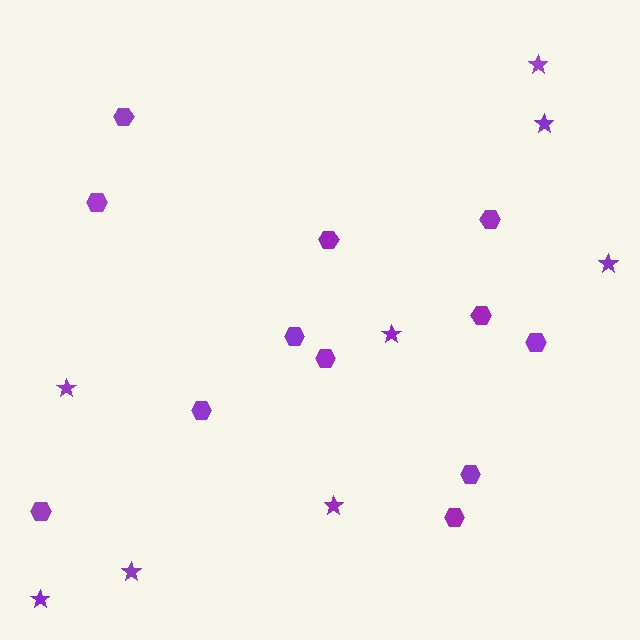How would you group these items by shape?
There are 2 groups: one group of stars (8) and one group of hexagons (12).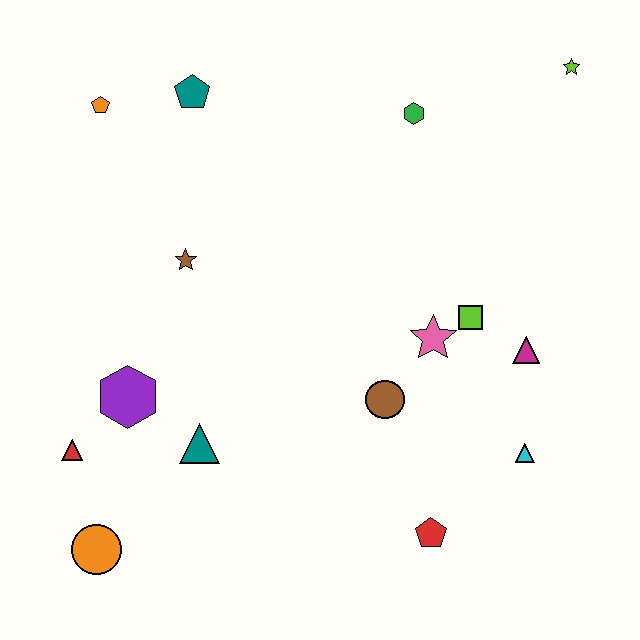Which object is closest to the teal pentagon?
The orange pentagon is closest to the teal pentagon.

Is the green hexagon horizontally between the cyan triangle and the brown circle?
Yes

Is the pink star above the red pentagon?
Yes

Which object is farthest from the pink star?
The orange pentagon is farthest from the pink star.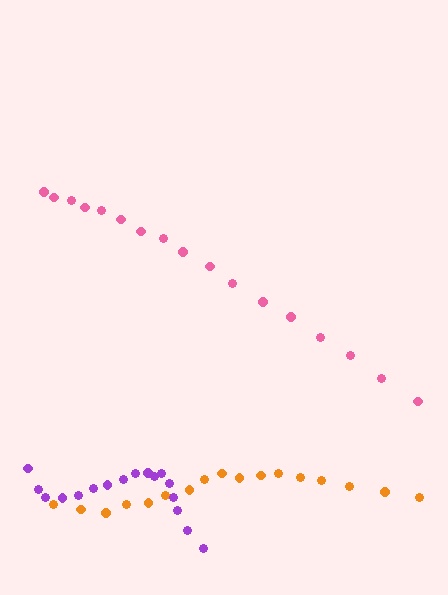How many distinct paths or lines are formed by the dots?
There are 3 distinct paths.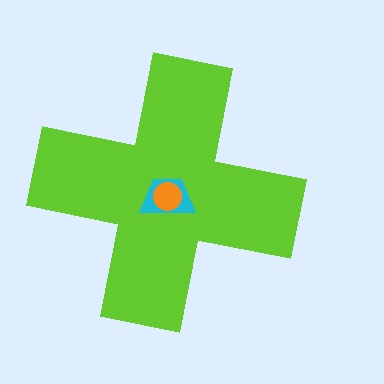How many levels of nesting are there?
3.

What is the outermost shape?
The lime cross.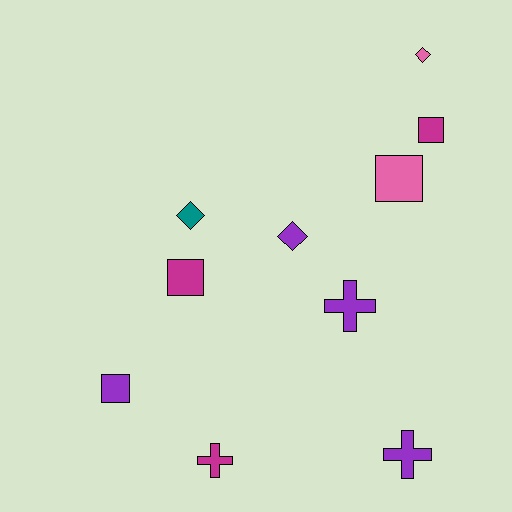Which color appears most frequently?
Purple, with 4 objects.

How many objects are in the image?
There are 10 objects.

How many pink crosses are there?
There are no pink crosses.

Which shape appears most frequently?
Square, with 4 objects.